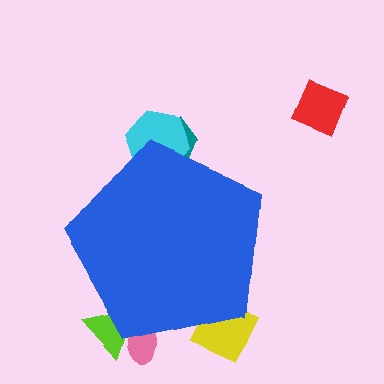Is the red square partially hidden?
No, the red square is fully visible.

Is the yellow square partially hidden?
Yes, the yellow square is partially hidden behind the blue pentagon.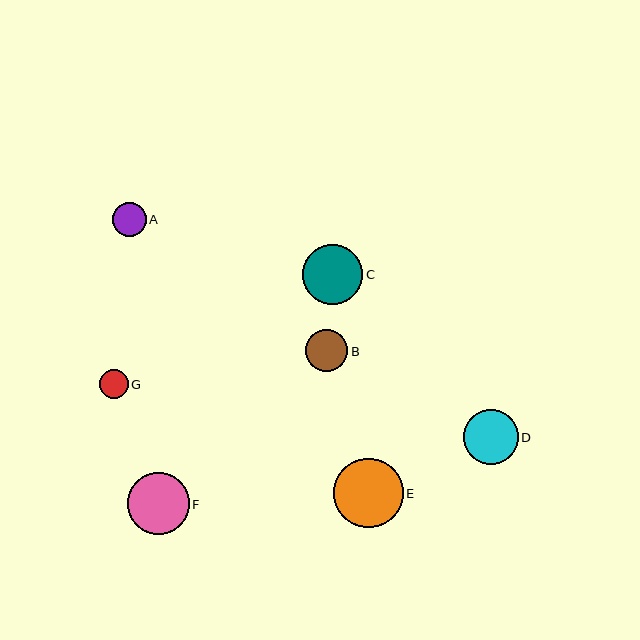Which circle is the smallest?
Circle G is the smallest with a size of approximately 28 pixels.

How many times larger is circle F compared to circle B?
Circle F is approximately 1.5 times the size of circle B.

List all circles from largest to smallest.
From largest to smallest: E, F, C, D, B, A, G.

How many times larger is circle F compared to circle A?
Circle F is approximately 1.8 times the size of circle A.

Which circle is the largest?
Circle E is the largest with a size of approximately 69 pixels.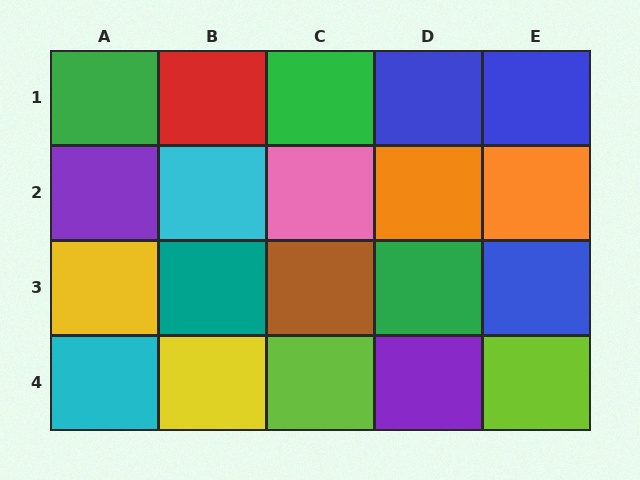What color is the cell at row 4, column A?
Cyan.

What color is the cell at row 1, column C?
Green.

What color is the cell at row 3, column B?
Teal.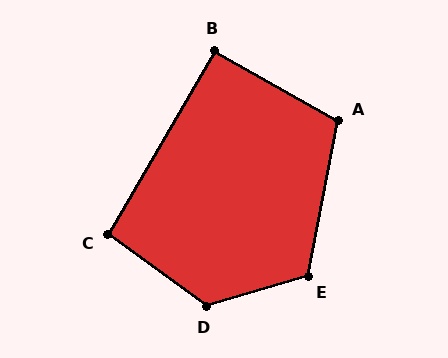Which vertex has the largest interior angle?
D, at approximately 127 degrees.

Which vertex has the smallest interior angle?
B, at approximately 91 degrees.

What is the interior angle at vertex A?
Approximately 108 degrees (obtuse).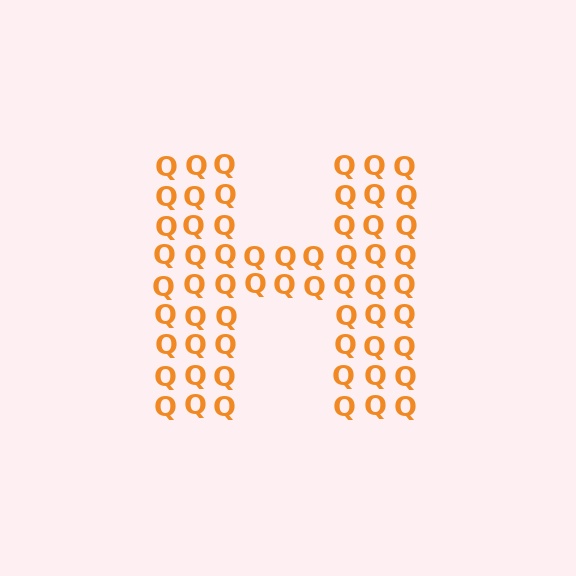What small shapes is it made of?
It is made of small letter Q's.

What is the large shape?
The large shape is the letter H.